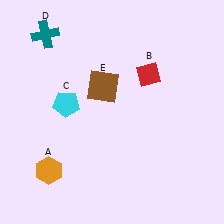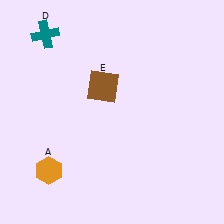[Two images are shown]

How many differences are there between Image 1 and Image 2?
There are 2 differences between the two images.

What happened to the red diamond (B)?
The red diamond (B) was removed in Image 2. It was in the top-right area of Image 1.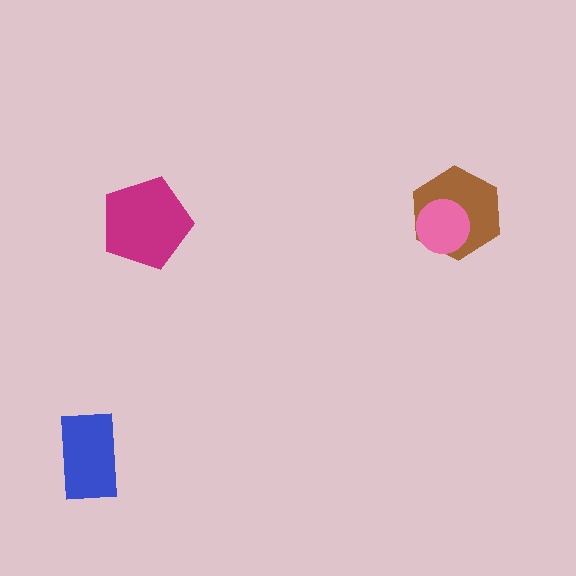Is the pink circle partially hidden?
No, no other shape covers it.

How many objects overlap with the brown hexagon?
1 object overlaps with the brown hexagon.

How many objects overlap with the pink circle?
1 object overlaps with the pink circle.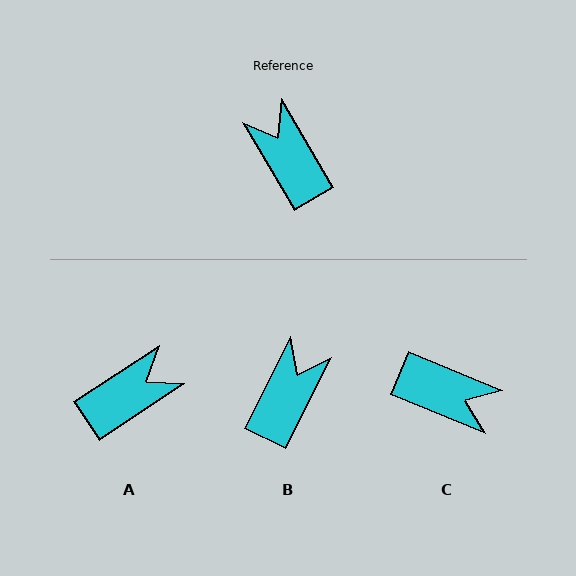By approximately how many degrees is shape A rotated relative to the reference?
Approximately 87 degrees clockwise.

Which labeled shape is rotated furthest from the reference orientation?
C, about 143 degrees away.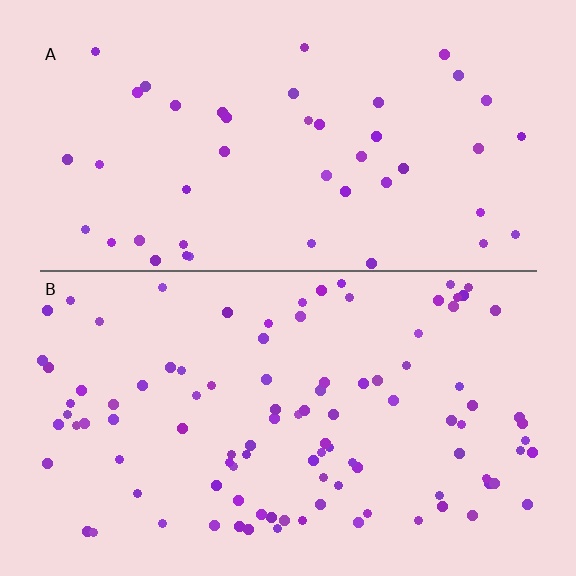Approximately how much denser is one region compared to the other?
Approximately 2.3× — region B over region A.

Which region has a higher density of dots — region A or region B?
B (the bottom).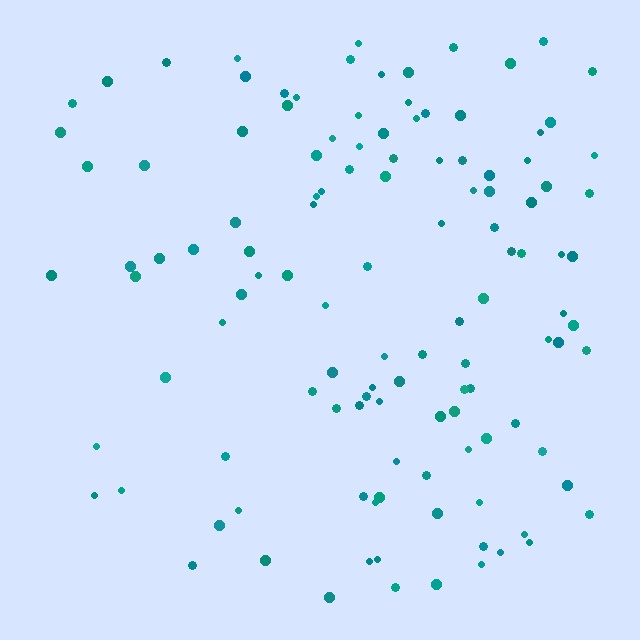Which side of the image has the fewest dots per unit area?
The left.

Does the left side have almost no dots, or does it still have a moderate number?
Still a moderate number, just noticeably fewer than the right.